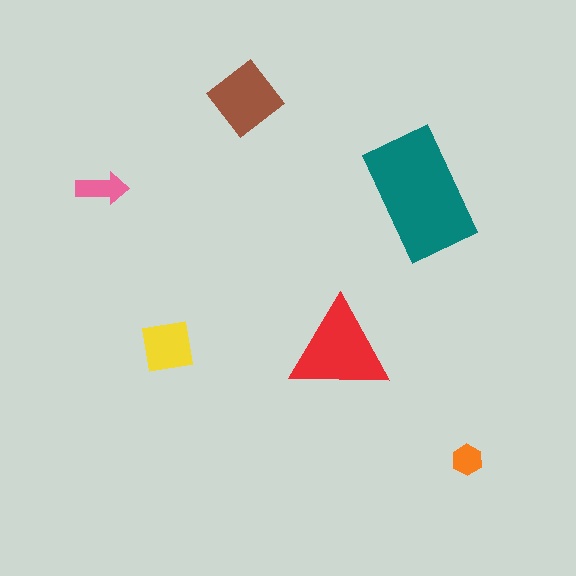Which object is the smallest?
The orange hexagon.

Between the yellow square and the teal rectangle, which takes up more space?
The teal rectangle.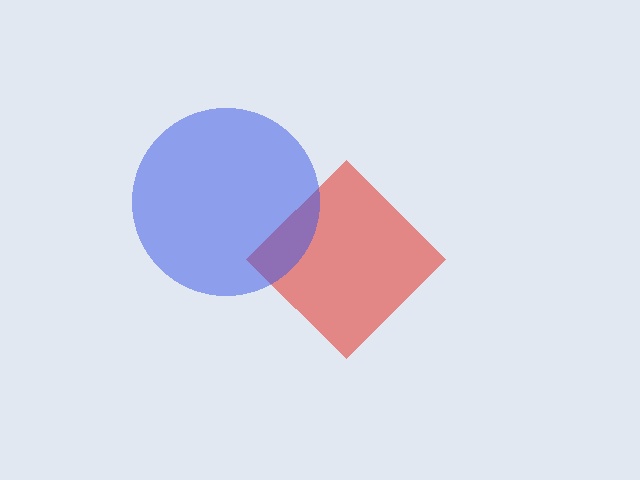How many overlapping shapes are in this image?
There are 2 overlapping shapes in the image.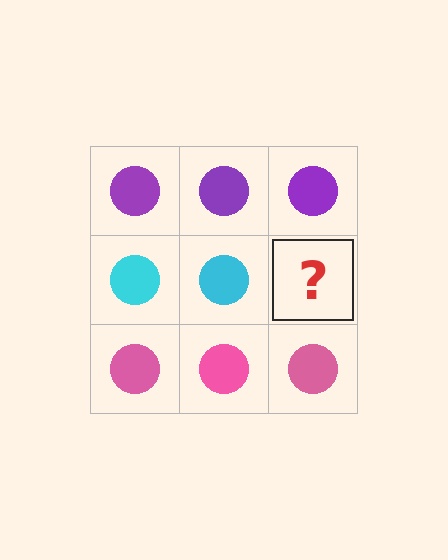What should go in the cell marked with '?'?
The missing cell should contain a cyan circle.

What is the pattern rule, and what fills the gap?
The rule is that each row has a consistent color. The gap should be filled with a cyan circle.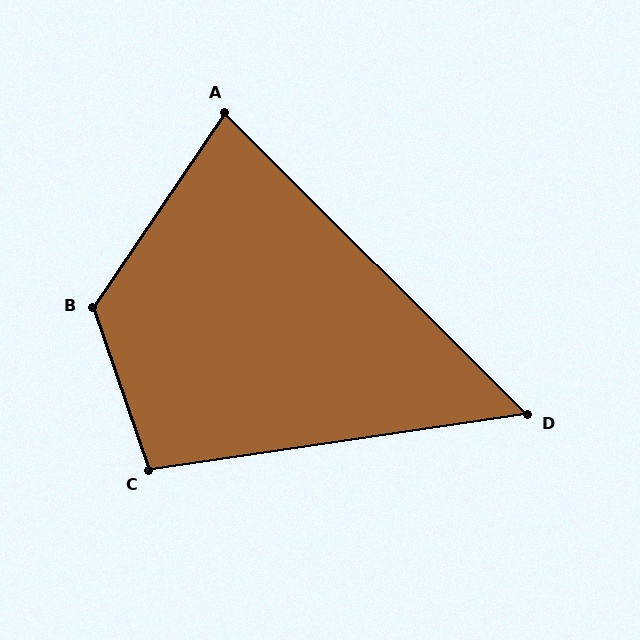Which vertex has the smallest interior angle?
D, at approximately 53 degrees.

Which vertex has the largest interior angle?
B, at approximately 127 degrees.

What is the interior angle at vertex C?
Approximately 101 degrees (obtuse).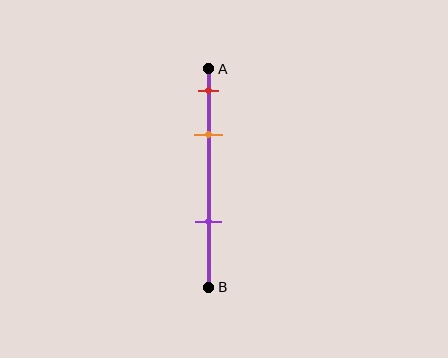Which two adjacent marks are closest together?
The red and orange marks are the closest adjacent pair.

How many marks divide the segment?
There are 3 marks dividing the segment.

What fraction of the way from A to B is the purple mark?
The purple mark is approximately 70% (0.7) of the way from A to B.